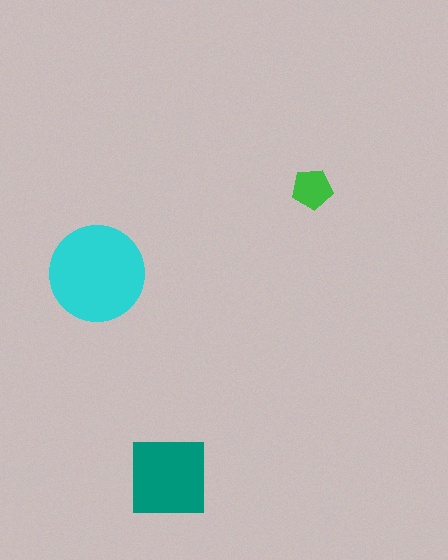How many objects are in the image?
There are 3 objects in the image.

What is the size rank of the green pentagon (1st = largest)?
3rd.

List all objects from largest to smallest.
The cyan circle, the teal square, the green pentagon.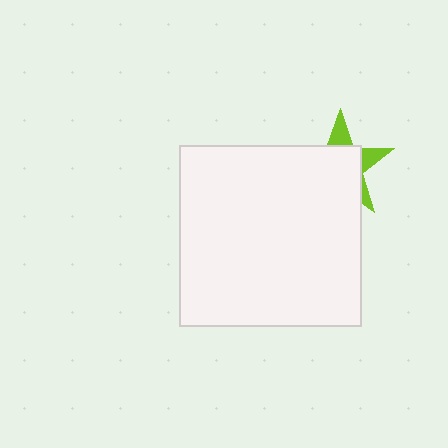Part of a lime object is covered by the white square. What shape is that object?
It is a star.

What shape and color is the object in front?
The object in front is a white square.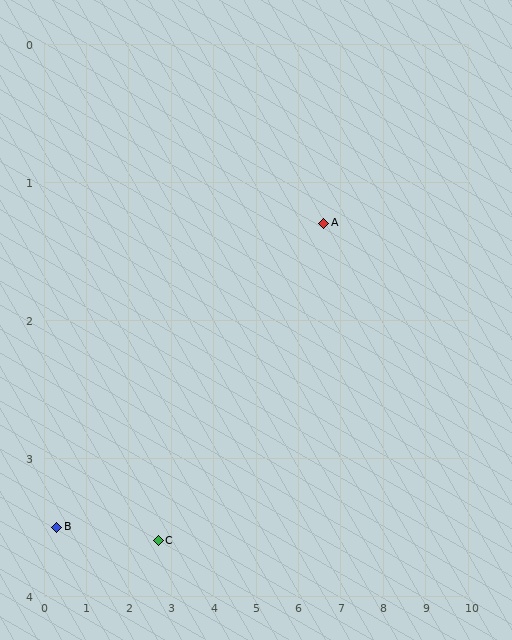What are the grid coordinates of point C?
Point C is at approximately (2.7, 3.6).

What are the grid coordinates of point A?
Point A is at approximately (6.6, 1.3).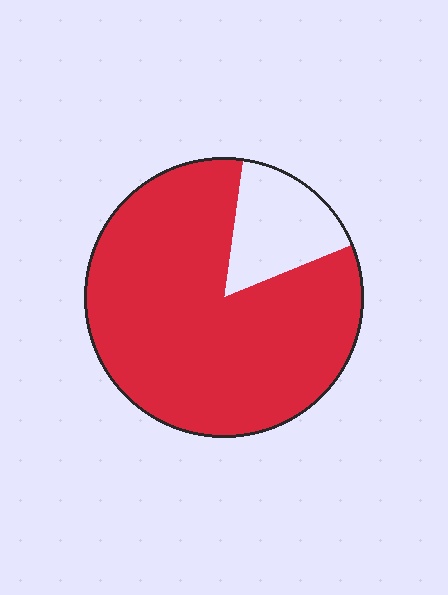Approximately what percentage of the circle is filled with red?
Approximately 85%.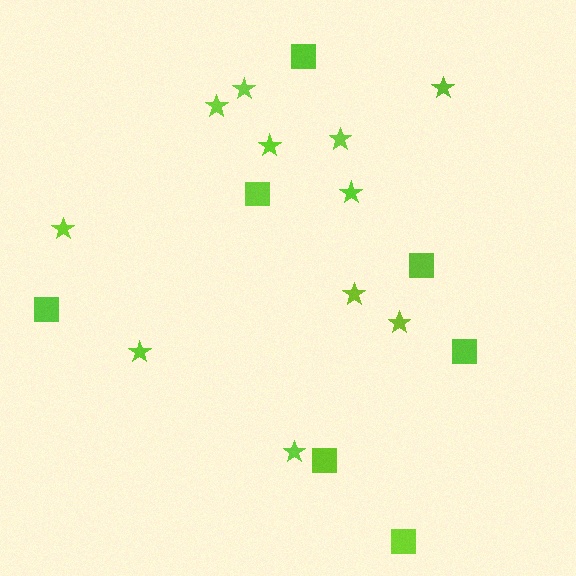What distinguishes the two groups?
There are 2 groups: one group of stars (11) and one group of squares (7).